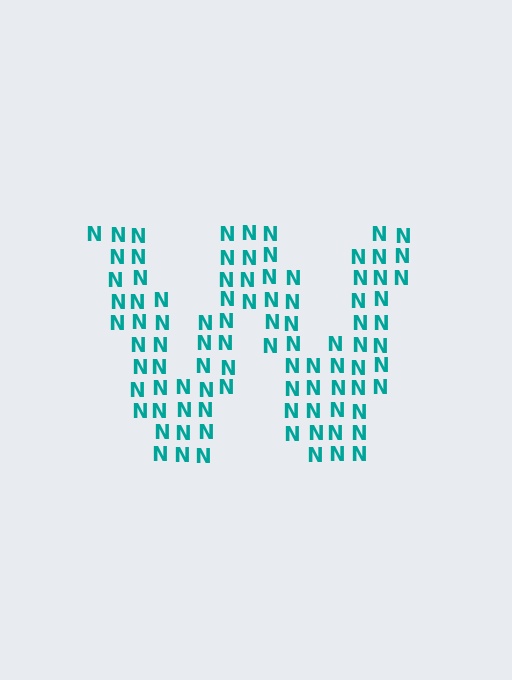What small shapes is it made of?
It is made of small letter N's.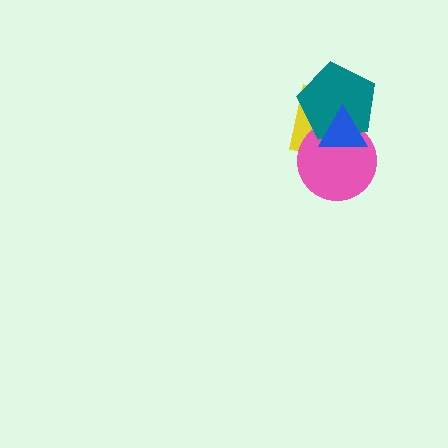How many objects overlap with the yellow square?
3 objects overlap with the yellow square.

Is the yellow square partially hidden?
Yes, it is partially covered by another shape.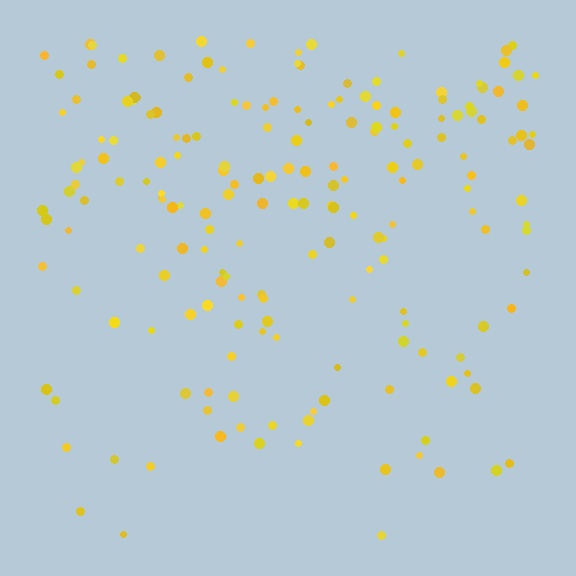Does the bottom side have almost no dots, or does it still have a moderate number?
Still a moderate number, just noticeably fewer than the top.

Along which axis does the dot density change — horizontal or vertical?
Vertical.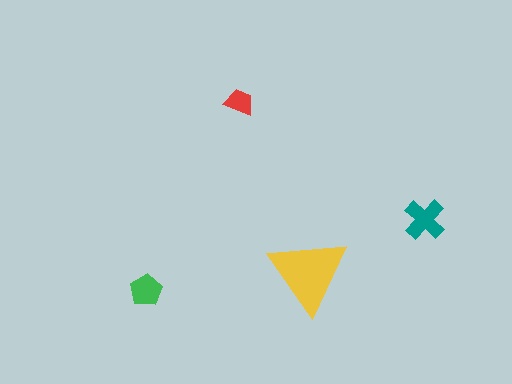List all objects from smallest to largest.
The red trapezoid, the green pentagon, the teal cross, the yellow triangle.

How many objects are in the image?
There are 4 objects in the image.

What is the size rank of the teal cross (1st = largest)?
2nd.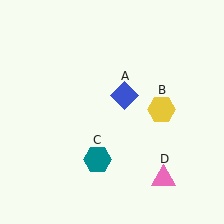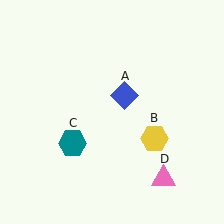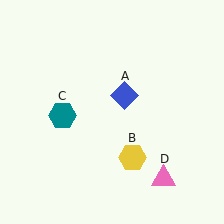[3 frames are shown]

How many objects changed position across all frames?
2 objects changed position: yellow hexagon (object B), teal hexagon (object C).